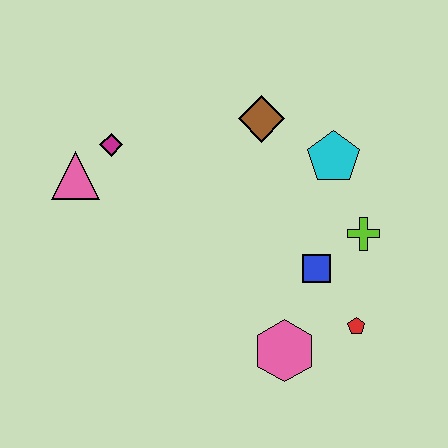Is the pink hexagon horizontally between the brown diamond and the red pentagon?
Yes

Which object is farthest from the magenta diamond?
The red pentagon is farthest from the magenta diamond.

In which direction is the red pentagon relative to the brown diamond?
The red pentagon is below the brown diamond.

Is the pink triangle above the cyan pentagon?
No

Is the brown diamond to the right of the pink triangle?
Yes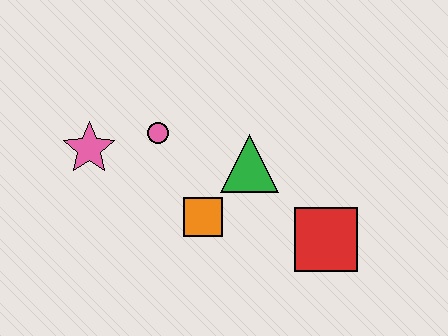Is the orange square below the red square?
No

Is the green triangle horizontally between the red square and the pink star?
Yes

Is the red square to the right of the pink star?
Yes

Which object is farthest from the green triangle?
The pink star is farthest from the green triangle.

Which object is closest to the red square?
The green triangle is closest to the red square.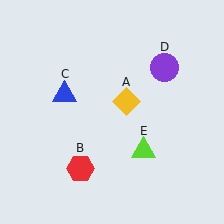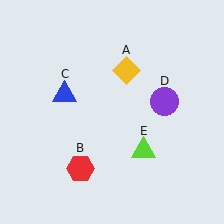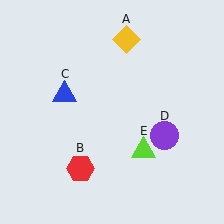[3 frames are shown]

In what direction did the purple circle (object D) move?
The purple circle (object D) moved down.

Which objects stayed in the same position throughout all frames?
Red hexagon (object B) and blue triangle (object C) and lime triangle (object E) remained stationary.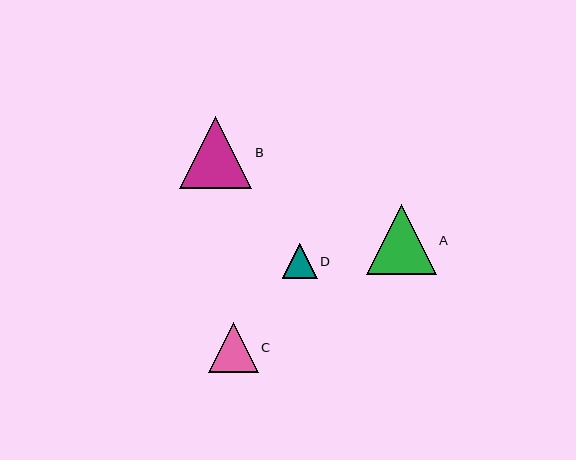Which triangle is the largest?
Triangle B is the largest with a size of approximately 72 pixels.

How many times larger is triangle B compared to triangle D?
Triangle B is approximately 2.1 times the size of triangle D.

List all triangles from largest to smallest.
From largest to smallest: B, A, C, D.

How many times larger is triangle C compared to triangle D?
Triangle C is approximately 1.4 times the size of triangle D.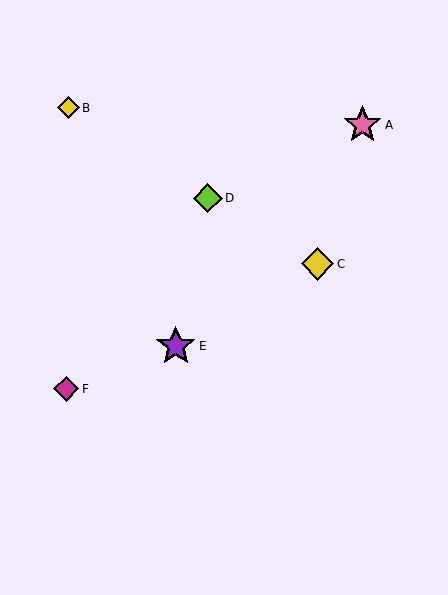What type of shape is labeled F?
Shape F is a magenta diamond.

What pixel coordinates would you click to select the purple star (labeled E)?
Click at (176, 346) to select the purple star E.